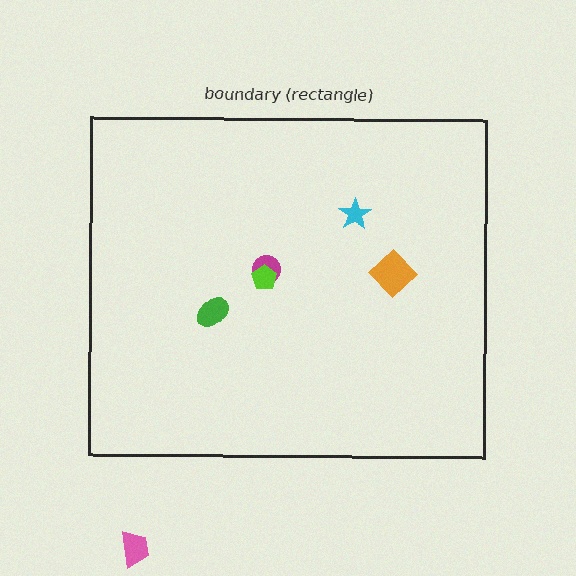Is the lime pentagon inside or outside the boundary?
Inside.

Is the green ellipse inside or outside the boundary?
Inside.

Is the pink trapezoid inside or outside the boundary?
Outside.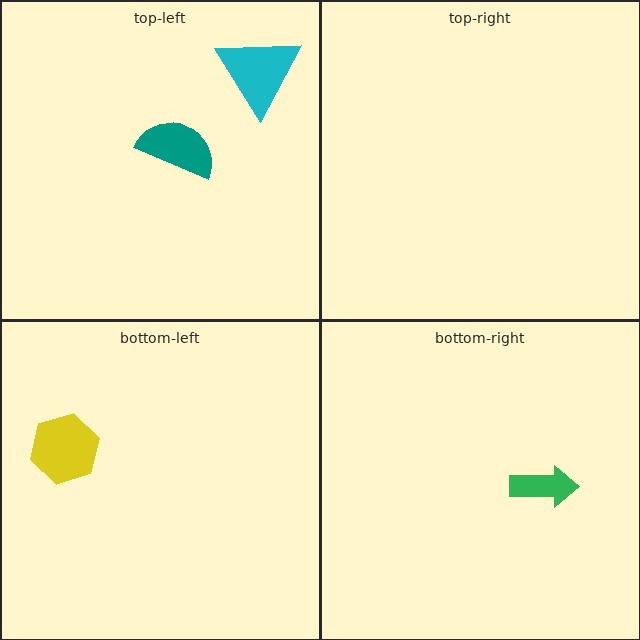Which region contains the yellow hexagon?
The bottom-left region.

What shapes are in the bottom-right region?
The green arrow.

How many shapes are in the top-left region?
2.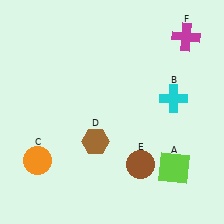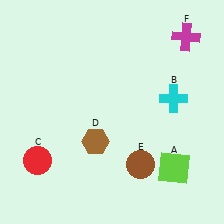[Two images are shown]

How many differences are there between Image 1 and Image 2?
There is 1 difference between the two images.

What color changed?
The circle (C) changed from orange in Image 1 to red in Image 2.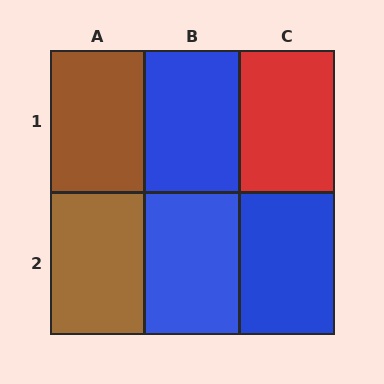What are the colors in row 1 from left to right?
Brown, blue, red.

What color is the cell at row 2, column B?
Blue.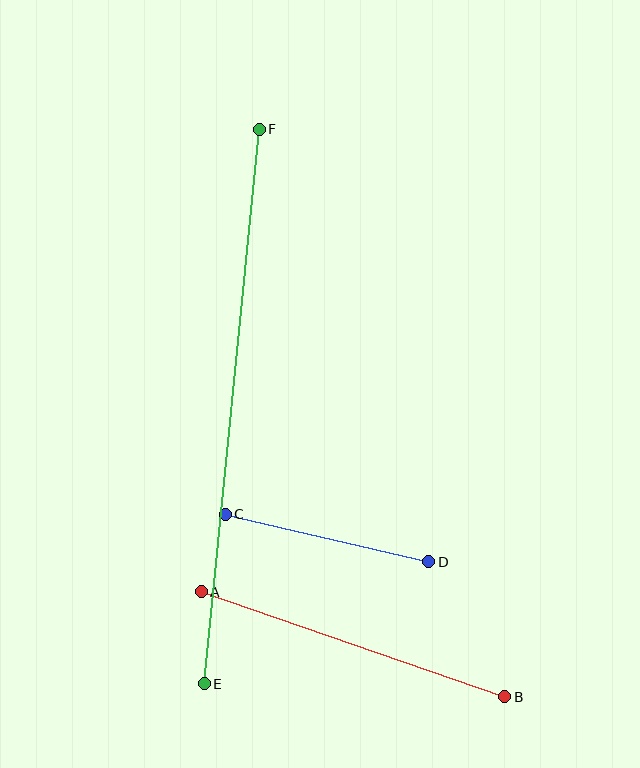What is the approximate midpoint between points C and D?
The midpoint is at approximately (327, 538) pixels.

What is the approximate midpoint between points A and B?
The midpoint is at approximately (353, 644) pixels.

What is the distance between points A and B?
The distance is approximately 321 pixels.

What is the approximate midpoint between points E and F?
The midpoint is at approximately (232, 406) pixels.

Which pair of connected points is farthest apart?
Points E and F are farthest apart.